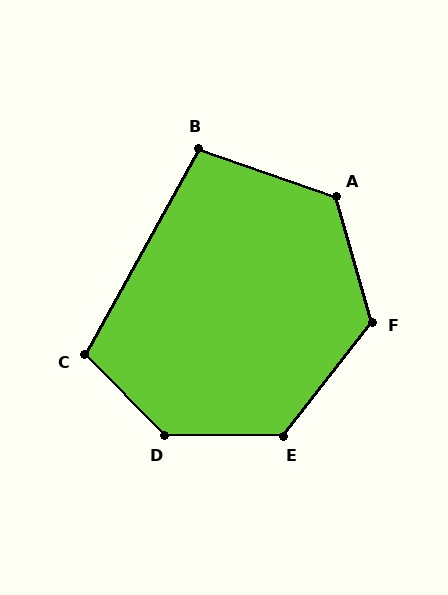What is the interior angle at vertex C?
Approximately 106 degrees (obtuse).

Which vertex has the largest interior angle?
D, at approximately 135 degrees.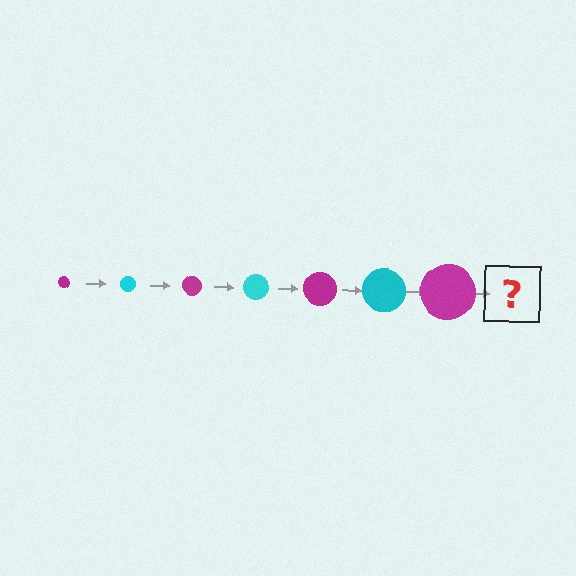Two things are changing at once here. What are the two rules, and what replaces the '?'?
The two rules are that the circle grows larger each step and the color cycles through magenta and cyan. The '?' should be a cyan circle, larger than the previous one.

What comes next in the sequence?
The next element should be a cyan circle, larger than the previous one.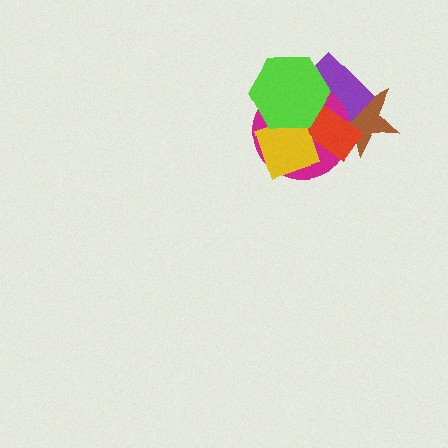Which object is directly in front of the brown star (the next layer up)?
The purple diamond is directly in front of the brown star.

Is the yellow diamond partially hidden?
Yes, it is partially covered by another shape.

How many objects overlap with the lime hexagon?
4 objects overlap with the lime hexagon.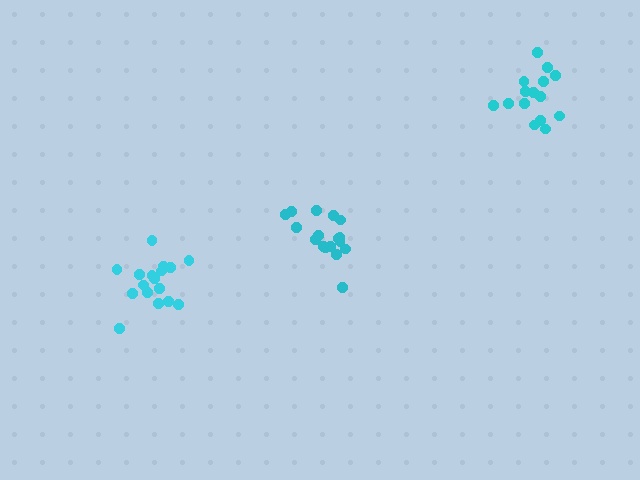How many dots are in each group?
Group 1: 15 dots, Group 2: 17 dots, Group 3: 17 dots (49 total).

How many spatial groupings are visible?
There are 3 spatial groupings.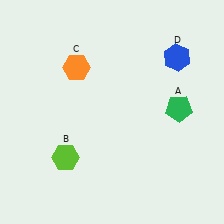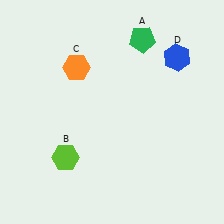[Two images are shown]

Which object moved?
The green pentagon (A) moved up.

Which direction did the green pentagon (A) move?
The green pentagon (A) moved up.